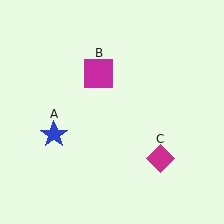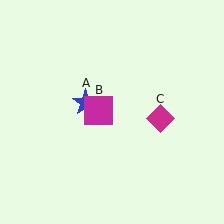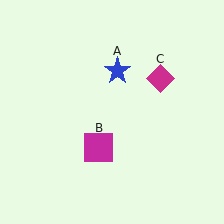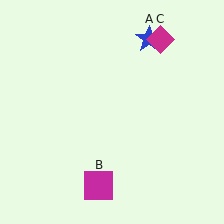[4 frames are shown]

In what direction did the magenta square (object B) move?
The magenta square (object B) moved down.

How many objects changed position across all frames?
3 objects changed position: blue star (object A), magenta square (object B), magenta diamond (object C).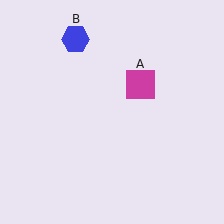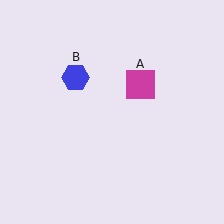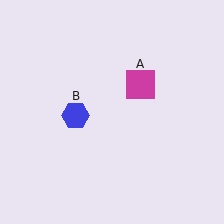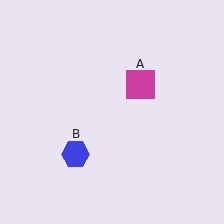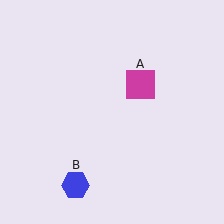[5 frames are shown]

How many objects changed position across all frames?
1 object changed position: blue hexagon (object B).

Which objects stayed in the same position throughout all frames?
Magenta square (object A) remained stationary.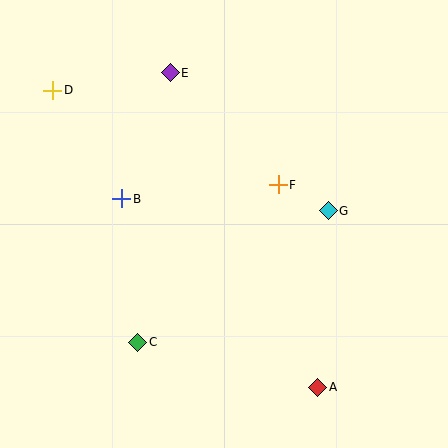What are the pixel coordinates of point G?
Point G is at (328, 211).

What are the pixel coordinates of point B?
Point B is at (122, 199).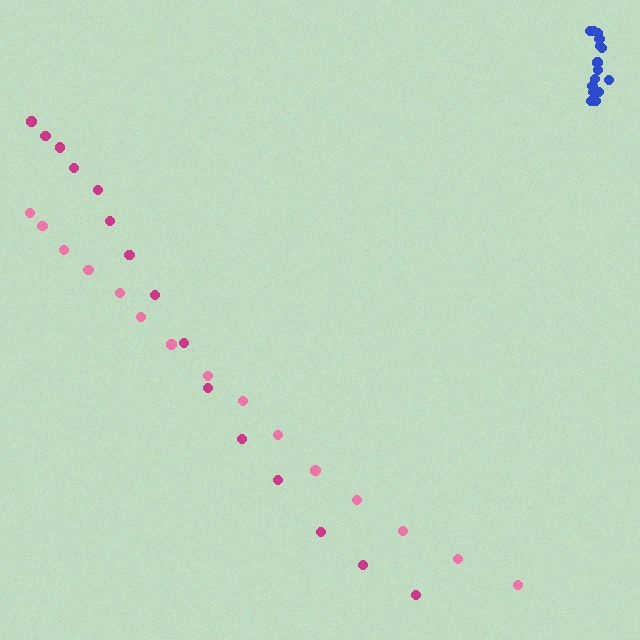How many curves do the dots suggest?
There are 3 distinct paths.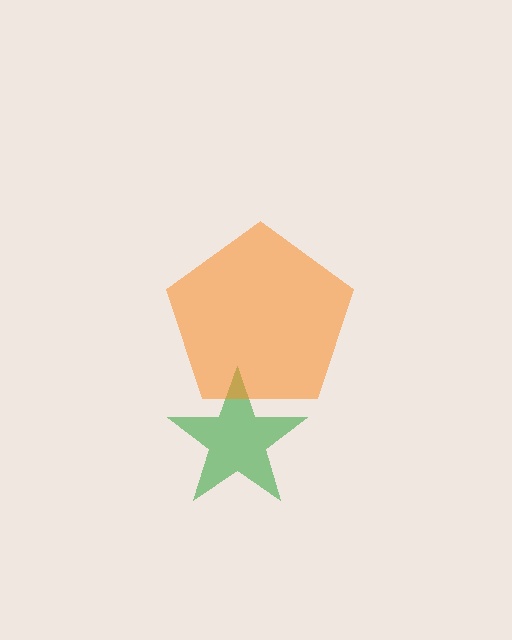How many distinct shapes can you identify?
There are 2 distinct shapes: a green star, an orange pentagon.